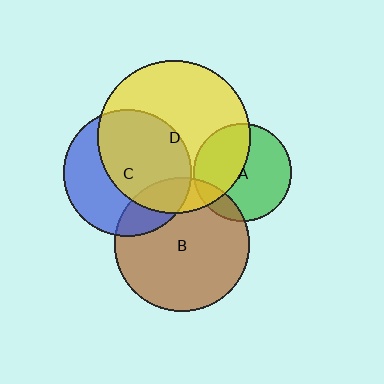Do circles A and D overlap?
Yes.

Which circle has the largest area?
Circle D (yellow).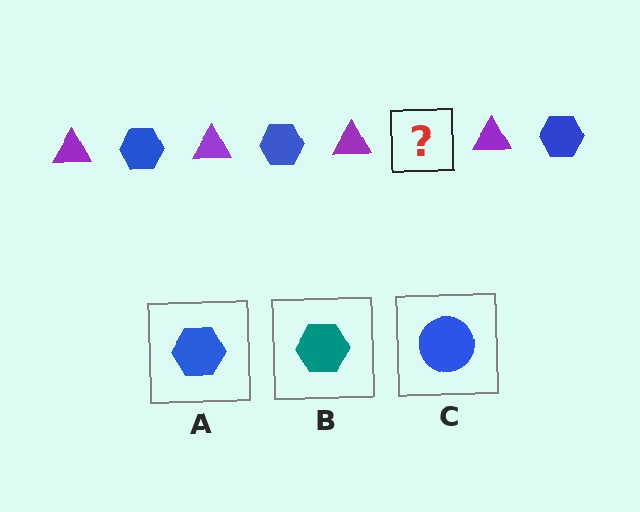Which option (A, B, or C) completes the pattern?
A.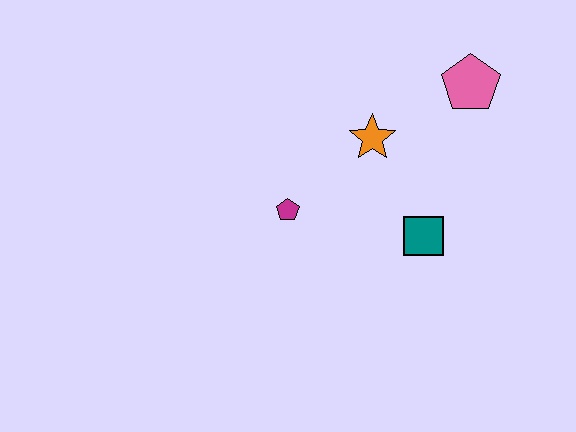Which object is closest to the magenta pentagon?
The orange star is closest to the magenta pentagon.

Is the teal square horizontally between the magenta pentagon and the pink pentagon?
Yes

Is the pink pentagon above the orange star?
Yes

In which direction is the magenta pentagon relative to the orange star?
The magenta pentagon is to the left of the orange star.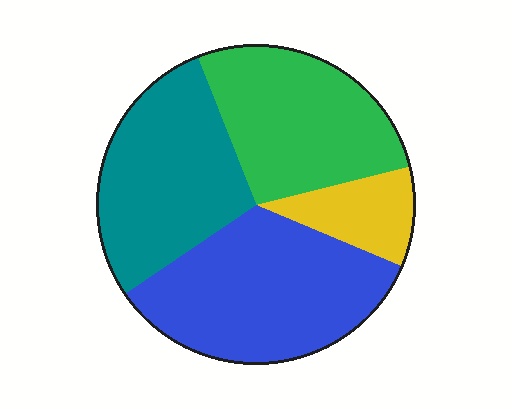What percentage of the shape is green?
Green covers about 25% of the shape.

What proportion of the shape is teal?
Teal takes up between a sixth and a third of the shape.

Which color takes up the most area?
Blue, at roughly 35%.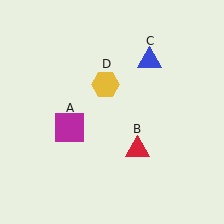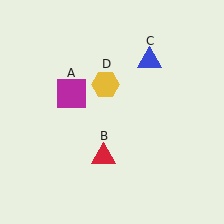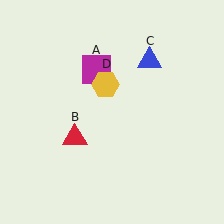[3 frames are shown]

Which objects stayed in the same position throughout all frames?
Blue triangle (object C) and yellow hexagon (object D) remained stationary.